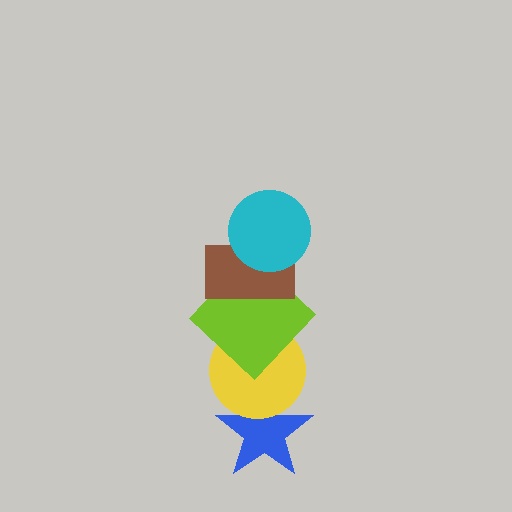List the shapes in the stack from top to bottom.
From top to bottom: the cyan circle, the brown rectangle, the lime diamond, the yellow circle, the blue star.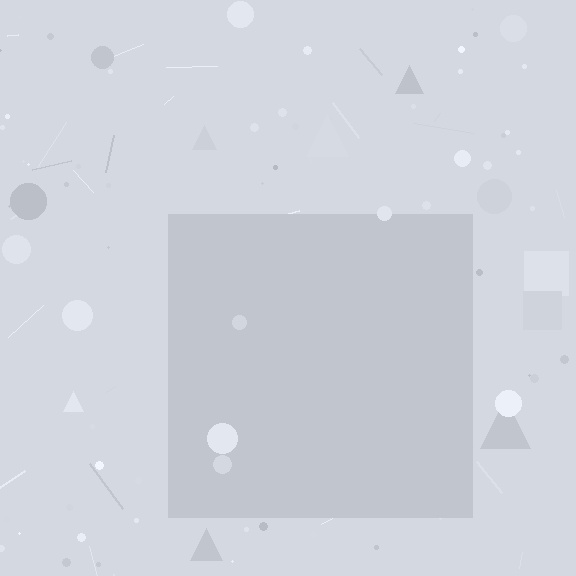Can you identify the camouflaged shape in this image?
The camouflaged shape is a square.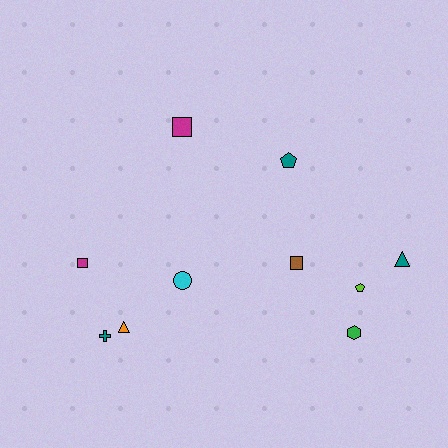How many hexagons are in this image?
There is 1 hexagon.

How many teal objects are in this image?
There are 3 teal objects.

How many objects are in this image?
There are 10 objects.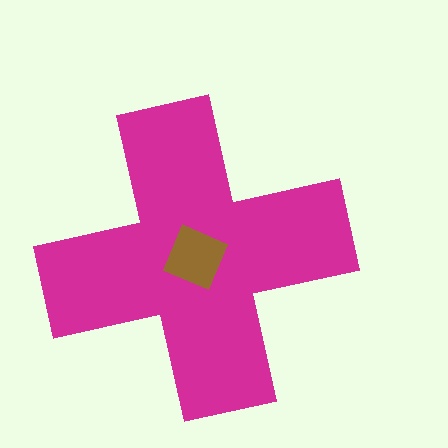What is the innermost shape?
The brown diamond.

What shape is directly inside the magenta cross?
The brown diamond.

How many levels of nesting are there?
2.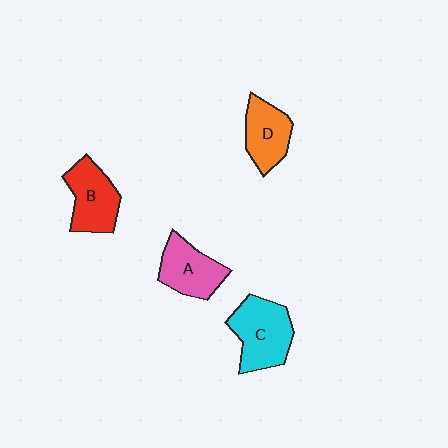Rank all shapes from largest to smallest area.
From largest to smallest: C (cyan), B (red), A (pink), D (orange).